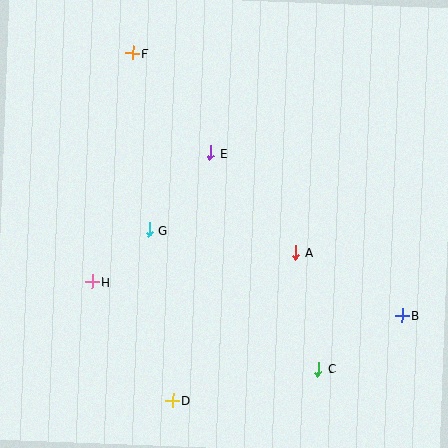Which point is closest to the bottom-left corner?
Point D is closest to the bottom-left corner.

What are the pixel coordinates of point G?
Point G is at (149, 230).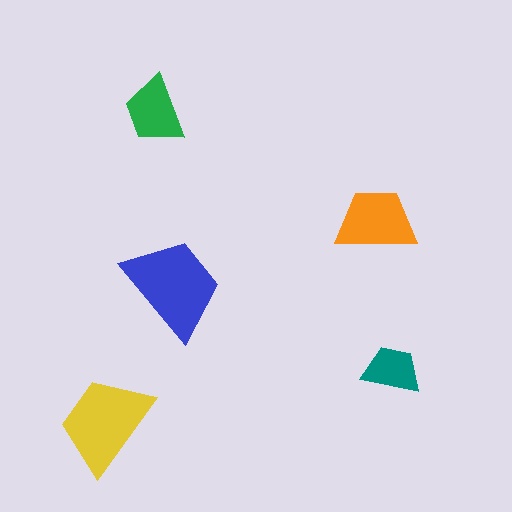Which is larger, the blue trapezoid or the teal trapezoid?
The blue one.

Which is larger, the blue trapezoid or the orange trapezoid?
The blue one.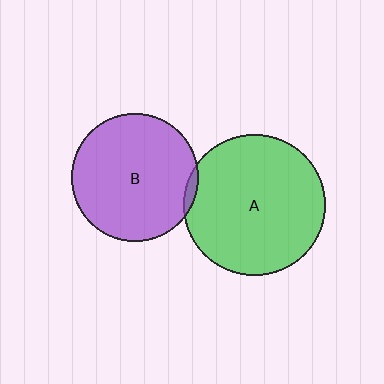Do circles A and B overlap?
Yes.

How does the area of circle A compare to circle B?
Approximately 1.2 times.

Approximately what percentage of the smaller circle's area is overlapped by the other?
Approximately 5%.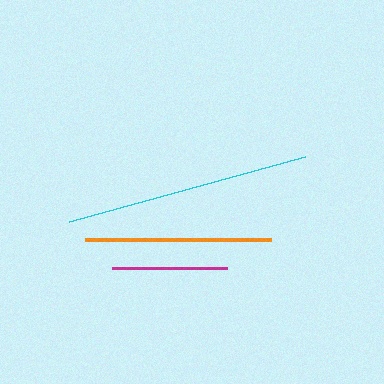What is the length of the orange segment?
The orange segment is approximately 186 pixels long.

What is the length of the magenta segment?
The magenta segment is approximately 115 pixels long.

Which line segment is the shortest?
The magenta line is the shortest at approximately 115 pixels.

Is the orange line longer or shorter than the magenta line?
The orange line is longer than the magenta line.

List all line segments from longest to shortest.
From longest to shortest: cyan, orange, magenta.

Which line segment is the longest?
The cyan line is the longest at approximately 244 pixels.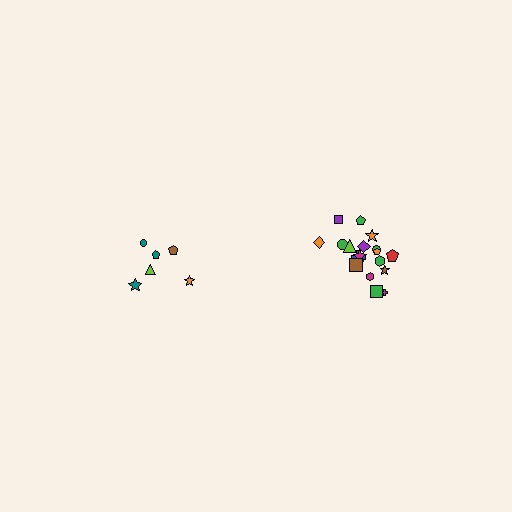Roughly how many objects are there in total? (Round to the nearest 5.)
Roughly 25 objects in total.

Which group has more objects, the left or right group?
The right group.